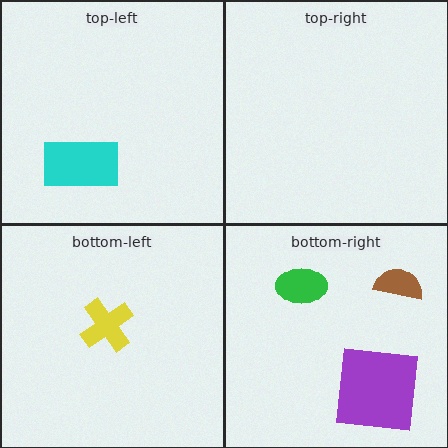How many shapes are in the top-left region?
1.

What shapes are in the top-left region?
The cyan rectangle.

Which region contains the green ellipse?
The bottom-right region.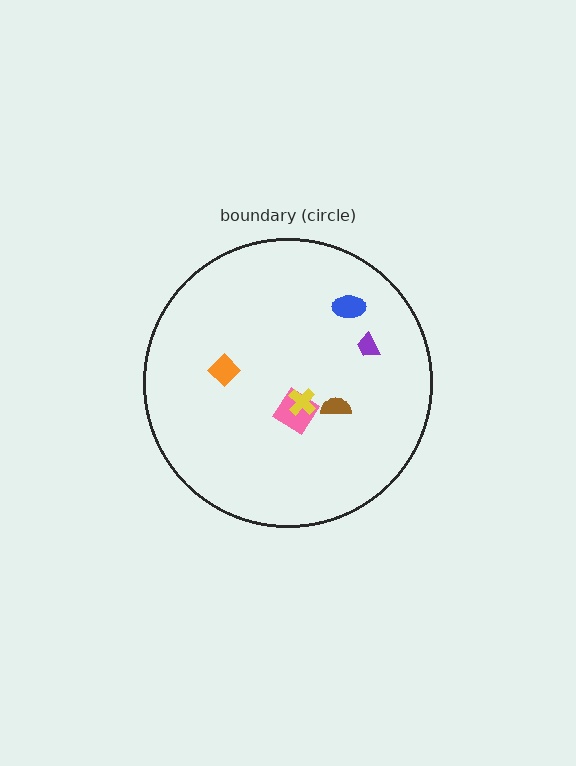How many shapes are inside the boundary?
6 inside, 0 outside.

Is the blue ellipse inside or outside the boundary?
Inside.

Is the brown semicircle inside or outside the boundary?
Inside.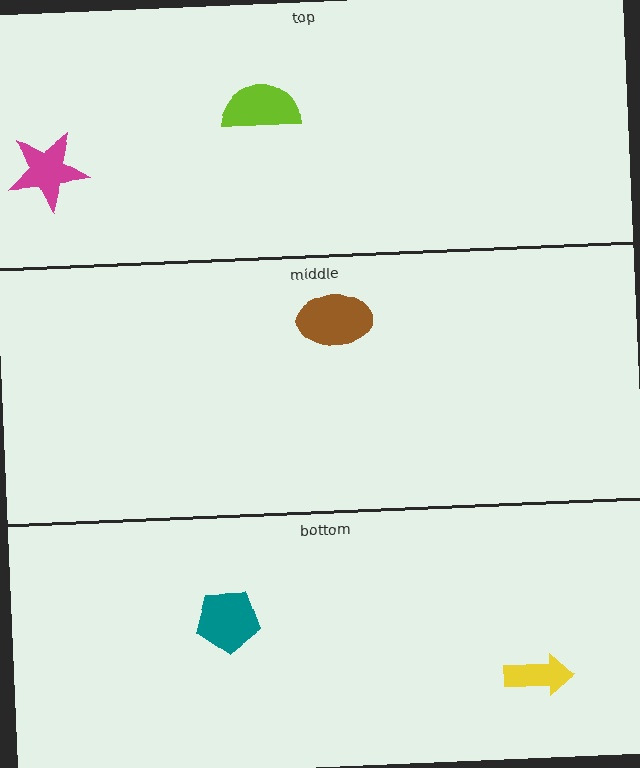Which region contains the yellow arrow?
The bottom region.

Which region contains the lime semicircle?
The top region.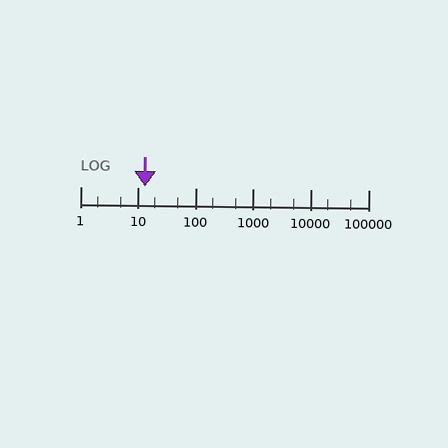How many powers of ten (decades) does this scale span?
The scale spans 5 decades, from 1 to 100000.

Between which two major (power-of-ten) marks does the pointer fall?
The pointer is between 10 and 100.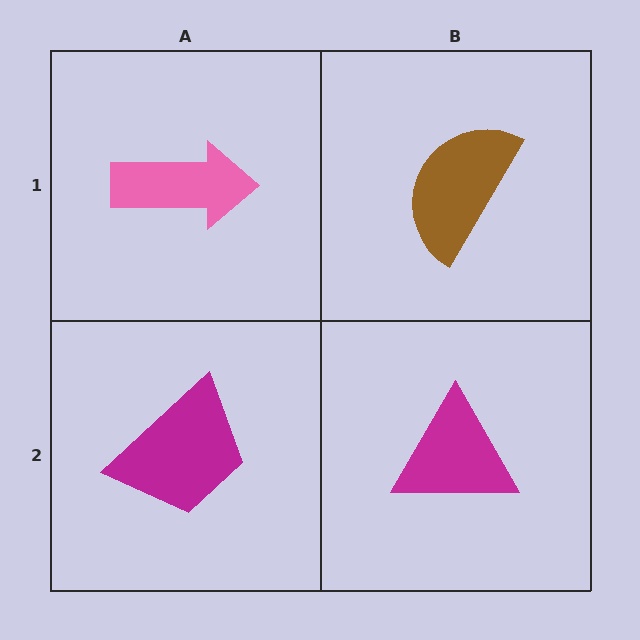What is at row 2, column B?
A magenta triangle.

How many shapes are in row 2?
2 shapes.